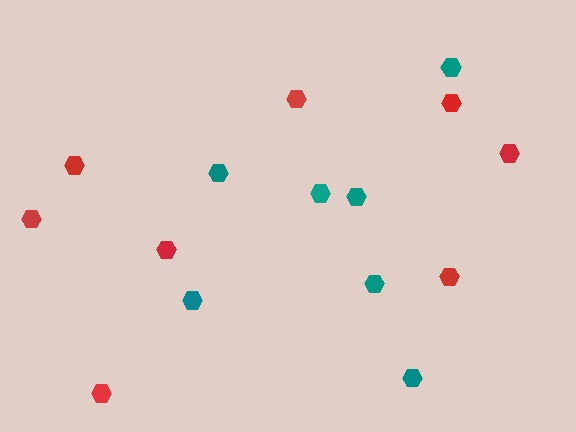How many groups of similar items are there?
There are 2 groups: one group of teal hexagons (7) and one group of red hexagons (8).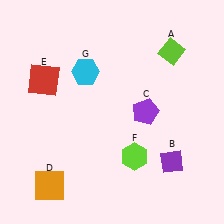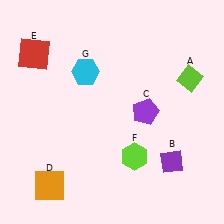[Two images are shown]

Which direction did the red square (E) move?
The red square (E) moved up.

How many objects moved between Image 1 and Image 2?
2 objects moved between the two images.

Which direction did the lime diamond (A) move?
The lime diamond (A) moved down.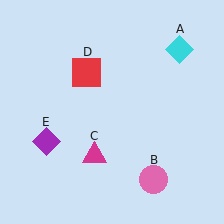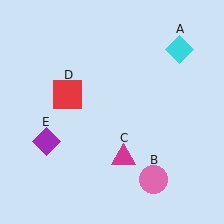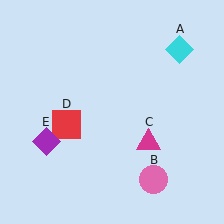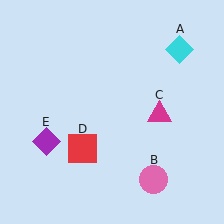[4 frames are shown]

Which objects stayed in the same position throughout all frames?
Cyan diamond (object A) and pink circle (object B) and purple diamond (object E) remained stationary.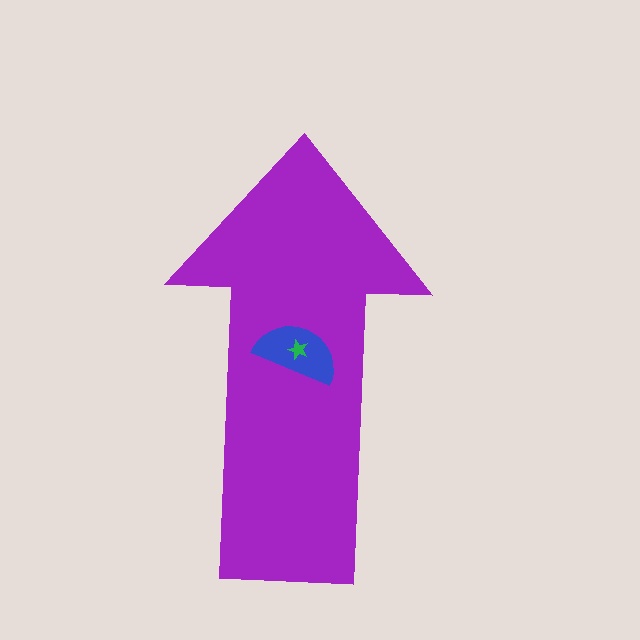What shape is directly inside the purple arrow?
The blue semicircle.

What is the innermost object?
The green star.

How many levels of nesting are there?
3.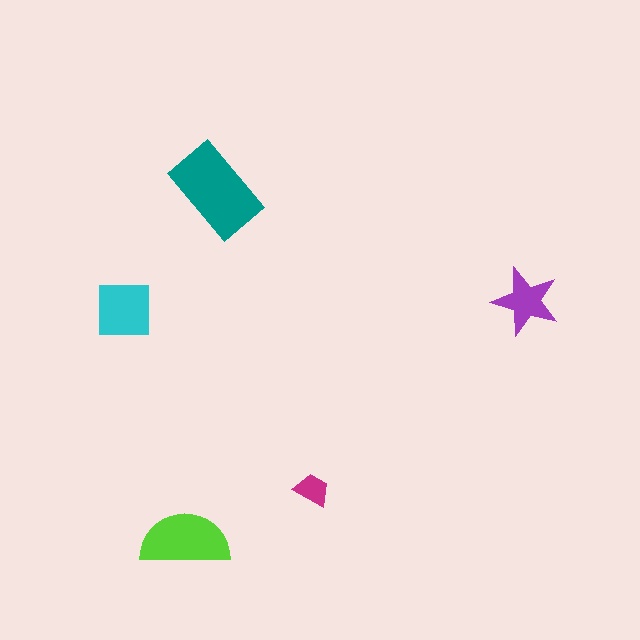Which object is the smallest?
The magenta trapezoid.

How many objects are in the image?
There are 5 objects in the image.